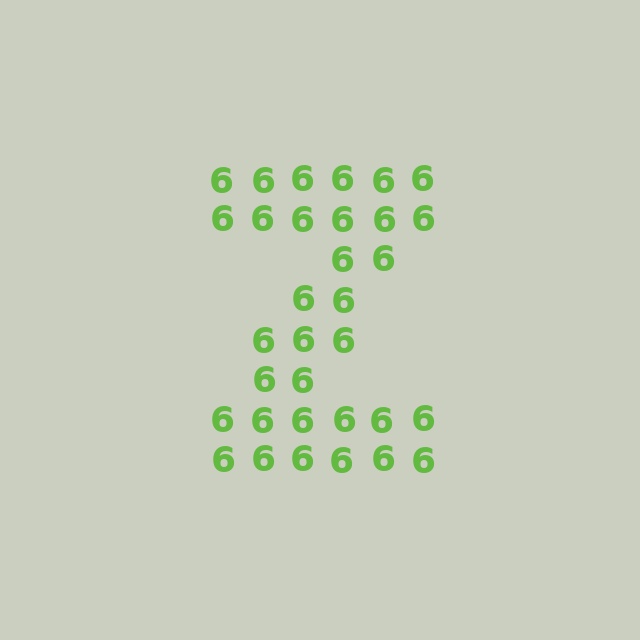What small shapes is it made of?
It is made of small digit 6's.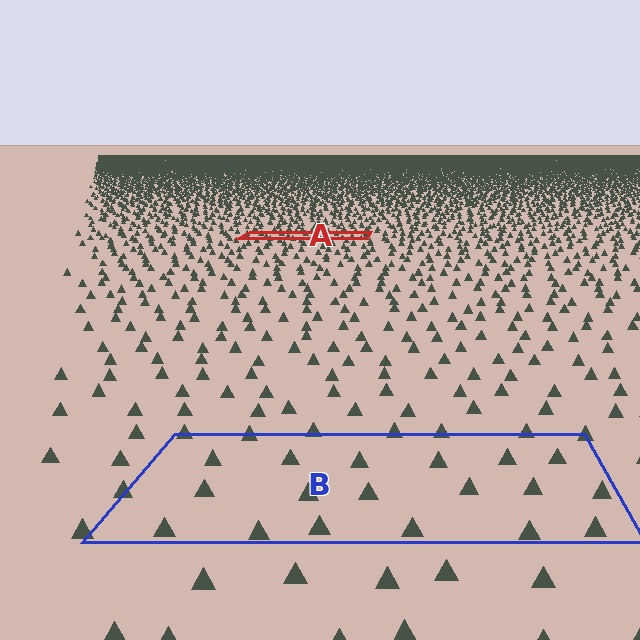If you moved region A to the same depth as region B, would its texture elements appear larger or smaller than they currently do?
They would appear larger. At a closer depth, the same texture elements are projected at a bigger on-screen size.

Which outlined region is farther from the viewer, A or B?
Region A is farther from the viewer — the texture elements inside it appear smaller and more densely packed.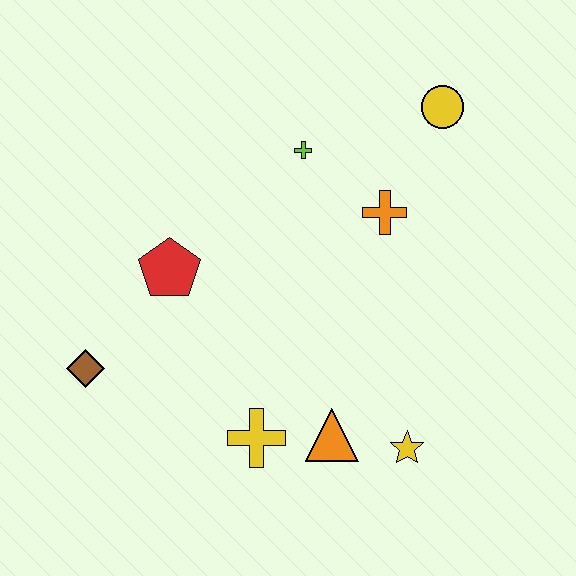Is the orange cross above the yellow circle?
No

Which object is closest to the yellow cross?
The orange triangle is closest to the yellow cross.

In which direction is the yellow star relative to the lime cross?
The yellow star is below the lime cross.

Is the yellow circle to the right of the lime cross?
Yes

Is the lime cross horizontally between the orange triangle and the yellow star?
No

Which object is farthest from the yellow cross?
The yellow circle is farthest from the yellow cross.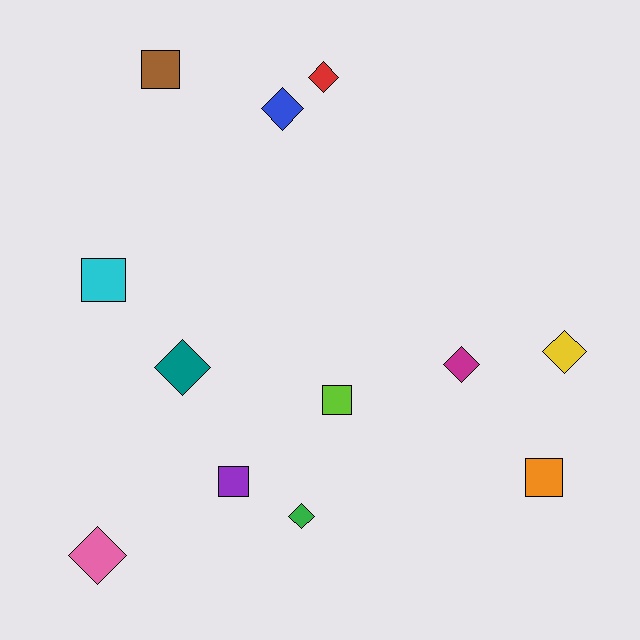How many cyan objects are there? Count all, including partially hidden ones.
There is 1 cyan object.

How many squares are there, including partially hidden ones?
There are 5 squares.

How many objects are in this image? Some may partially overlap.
There are 12 objects.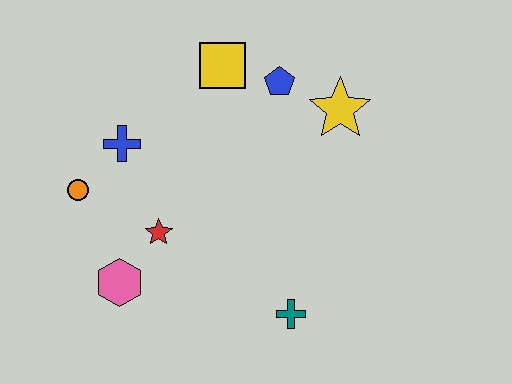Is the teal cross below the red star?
Yes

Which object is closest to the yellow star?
The blue pentagon is closest to the yellow star.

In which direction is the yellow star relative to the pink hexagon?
The yellow star is to the right of the pink hexagon.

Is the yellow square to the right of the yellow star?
No